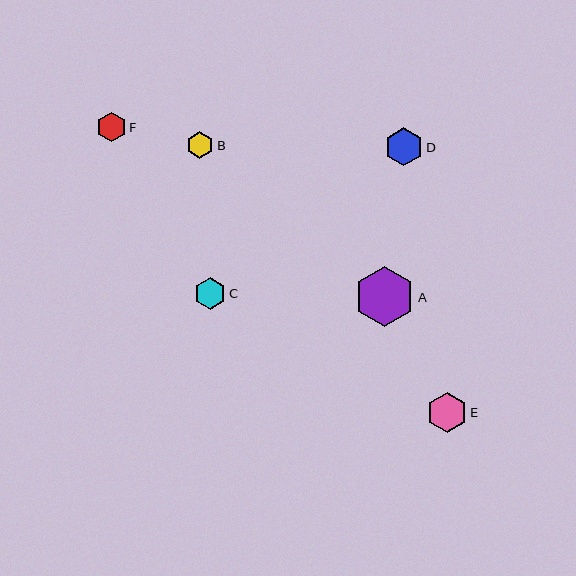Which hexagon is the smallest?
Hexagon B is the smallest with a size of approximately 27 pixels.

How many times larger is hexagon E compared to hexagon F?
Hexagon E is approximately 1.4 times the size of hexagon F.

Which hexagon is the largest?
Hexagon A is the largest with a size of approximately 60 pixels.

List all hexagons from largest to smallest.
From largest to smallest: A, E, D, C, F, B.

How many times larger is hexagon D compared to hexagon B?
Hexagon D is approximately 1.4 times the size of hexagon B.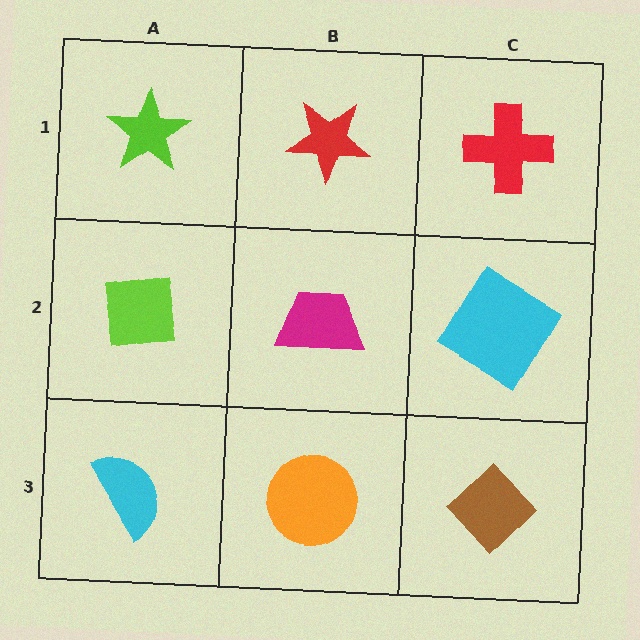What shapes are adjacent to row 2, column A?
A lime star (row 1, column A), a cyan semicircle (row 3, column A), a magenta trapezoid (row 2, column B).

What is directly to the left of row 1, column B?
A lime star.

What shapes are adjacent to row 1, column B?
A magenta trapezoid (row 2, column B), a lime star (row 1, column A), a red cross (row 1, column C).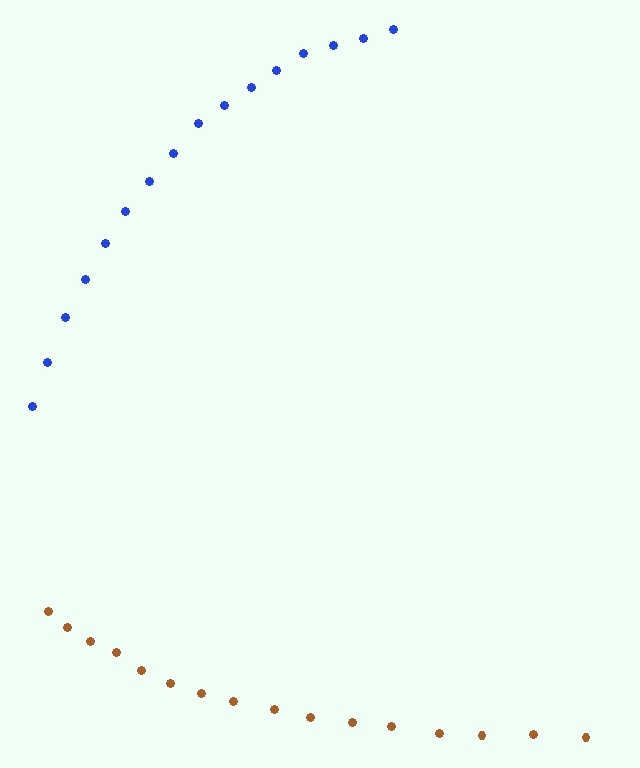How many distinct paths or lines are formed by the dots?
There are 2 distinct paths.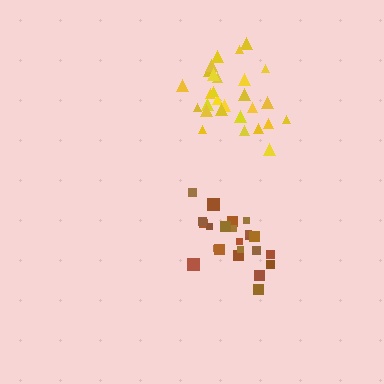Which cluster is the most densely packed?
Brown.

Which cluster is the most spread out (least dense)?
Yellow.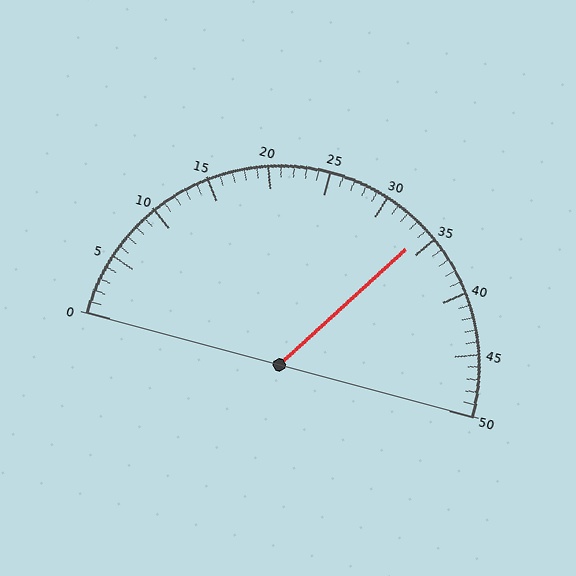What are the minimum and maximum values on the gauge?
The gauge ranges from 0 to 50.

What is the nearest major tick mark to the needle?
The nearest major tick mark is 35.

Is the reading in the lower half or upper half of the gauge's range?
The reading is in the upper half of the range (0 to 50).